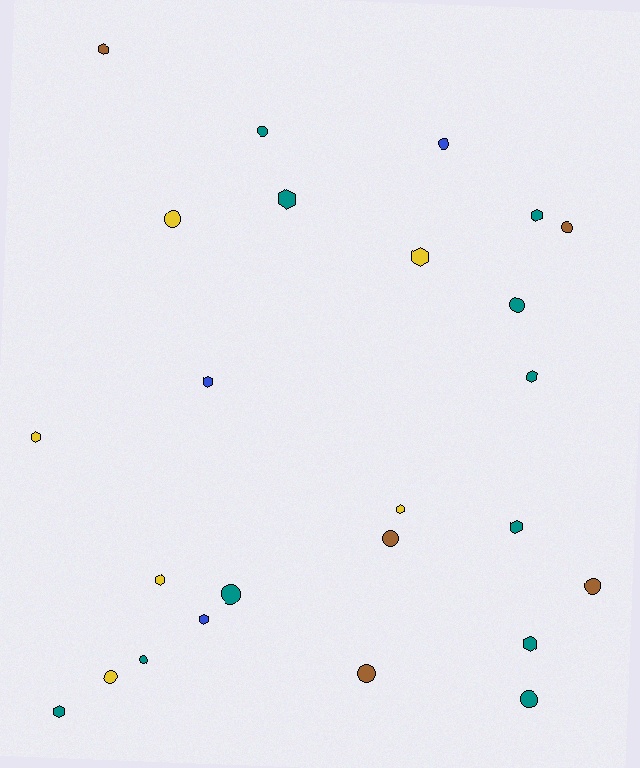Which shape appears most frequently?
Hexagon, with 13 objects.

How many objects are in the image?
There are 25 objects.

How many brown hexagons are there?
There is 1 brown hexagon.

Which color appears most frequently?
Teal, with 11 objects.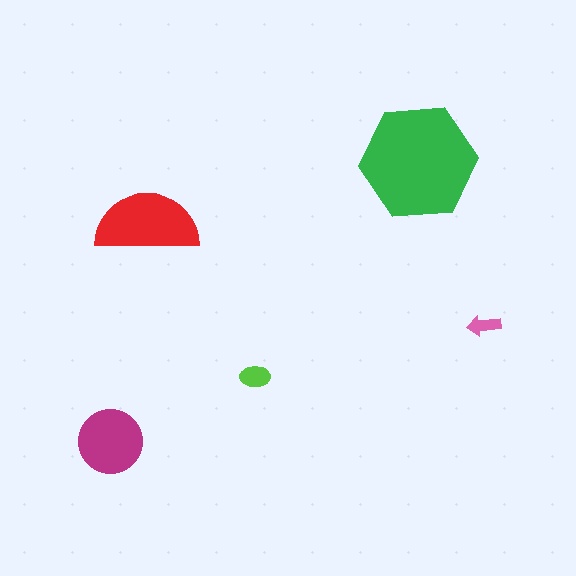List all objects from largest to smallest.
The green hexagon, the red semicircle, the magenta circle, the lime ellipse, the pink arrow.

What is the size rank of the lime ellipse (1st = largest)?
4th.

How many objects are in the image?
There are 5 objects in the image.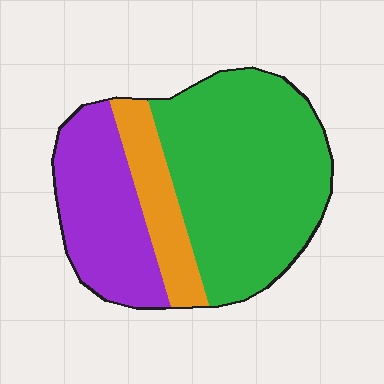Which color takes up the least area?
Orange, at roughly 15%.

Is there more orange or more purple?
Purple.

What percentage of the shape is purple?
Purple takes up about one quarter (1/4) of the shape.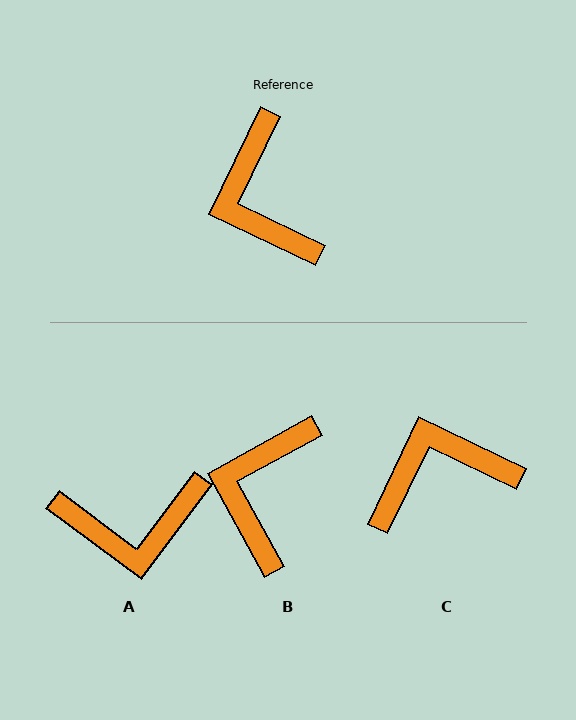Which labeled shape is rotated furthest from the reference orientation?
C, about 90 degrees away.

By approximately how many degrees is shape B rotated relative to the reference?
Approximately 35 degrees clockwise.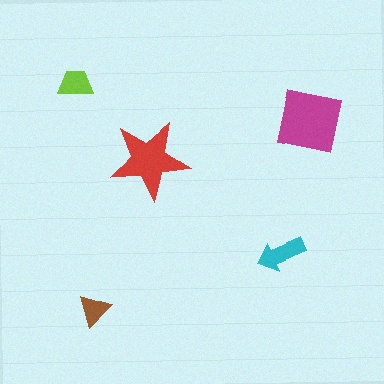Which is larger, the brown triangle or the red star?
The red star.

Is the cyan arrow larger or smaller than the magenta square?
Smaller.